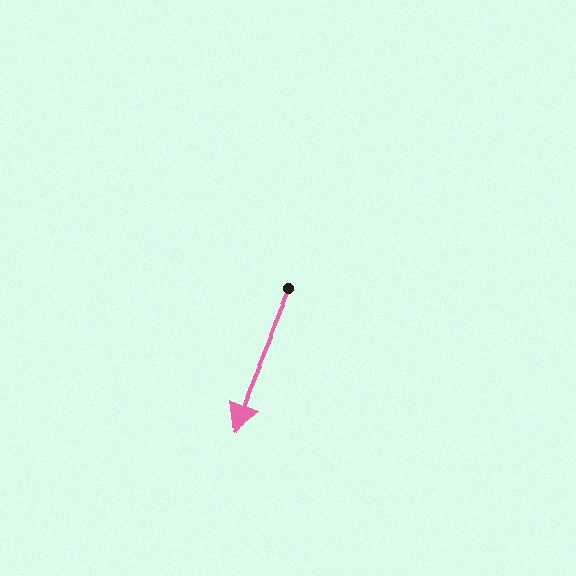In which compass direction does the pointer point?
South.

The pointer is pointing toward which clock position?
Roughly 7 o'clock.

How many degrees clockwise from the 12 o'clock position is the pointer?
Approximately 202 degrees.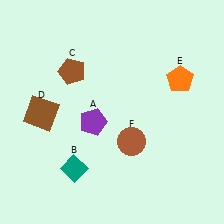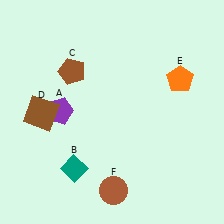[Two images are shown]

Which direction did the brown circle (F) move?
The brown circle (F) moved down.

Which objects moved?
The objects that moved are: the purple pentagon (A), the brown circle (F).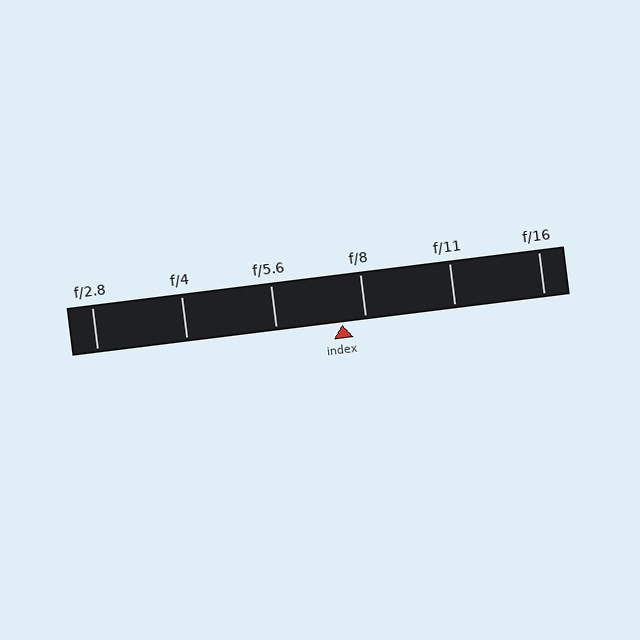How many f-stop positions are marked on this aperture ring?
There are 6 f-stop positions marked.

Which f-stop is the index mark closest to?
The index mark is closest to f/8.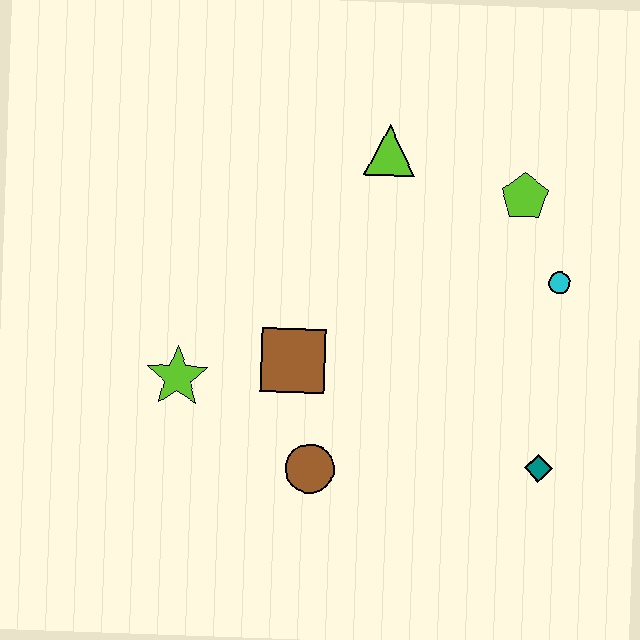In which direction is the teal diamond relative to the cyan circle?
The teal diamond is below the cyan circle.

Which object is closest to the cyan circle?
The lime pentagon is closest to the cyan circle.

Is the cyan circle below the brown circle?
No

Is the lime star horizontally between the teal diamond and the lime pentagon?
No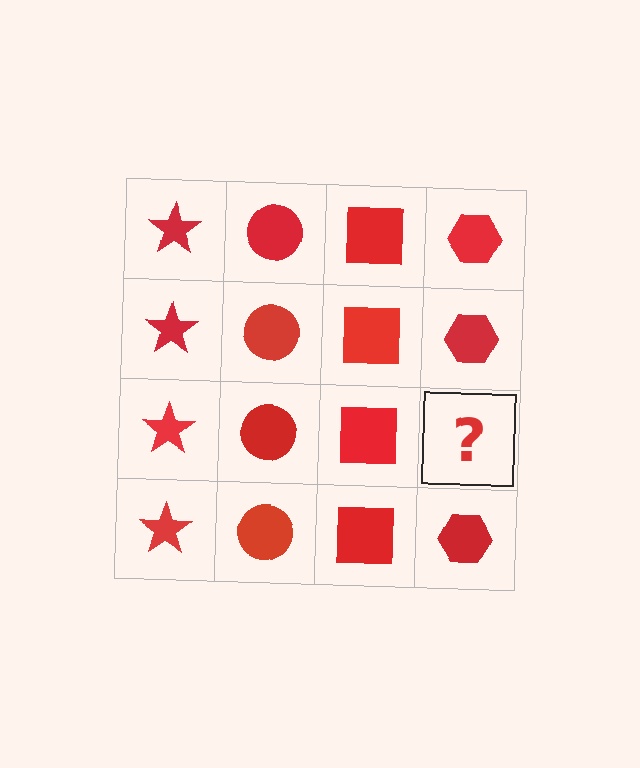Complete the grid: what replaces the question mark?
The question mark should be replaced with a red hexagon.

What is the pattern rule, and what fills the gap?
The rule is that each column has a consistent shape. The gap should be filled with a red hexagon.